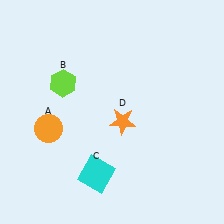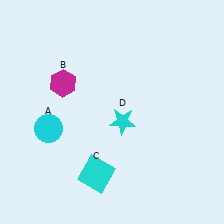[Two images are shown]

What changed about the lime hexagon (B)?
In Image 1, B is lime. In Image 2, it changed to magenta.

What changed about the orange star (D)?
In Image 1, D is orange. In Image 2, it changed to cyan.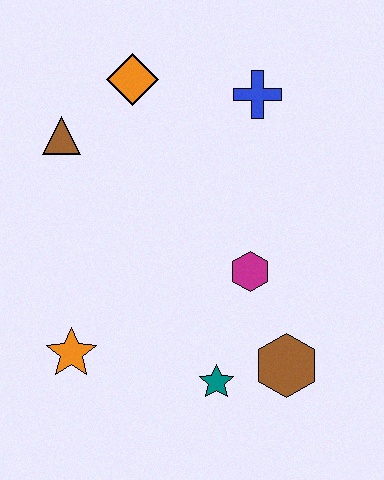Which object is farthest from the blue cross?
The orange star is farthest from the blue cross.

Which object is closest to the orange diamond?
The brown triangle is closest to the orange diamond.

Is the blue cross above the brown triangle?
Yes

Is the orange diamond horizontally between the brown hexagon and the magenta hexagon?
No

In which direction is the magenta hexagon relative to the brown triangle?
The magenta hexagon is to the right of the brown triangle.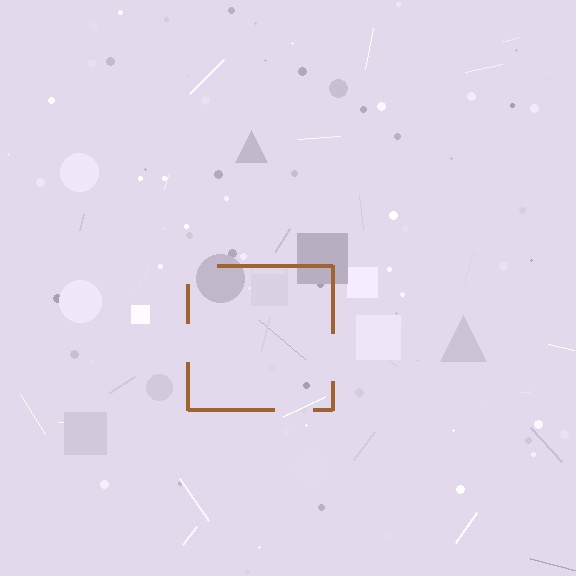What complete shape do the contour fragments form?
The contour fragments form a square.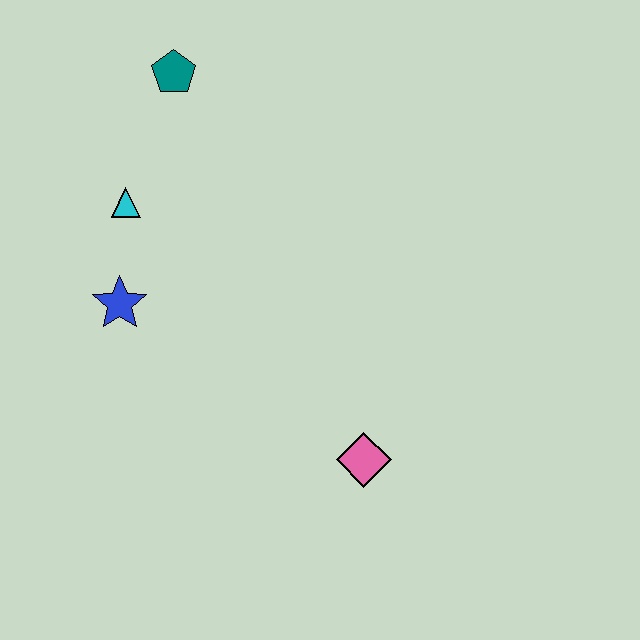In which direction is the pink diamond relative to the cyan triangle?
The pink diamond is below the cyan triangle.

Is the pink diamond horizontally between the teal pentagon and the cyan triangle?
No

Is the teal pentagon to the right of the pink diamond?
No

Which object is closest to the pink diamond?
The blue star is closest to the pink diamond.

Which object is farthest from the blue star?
The pink diamond is farthest from the blue star.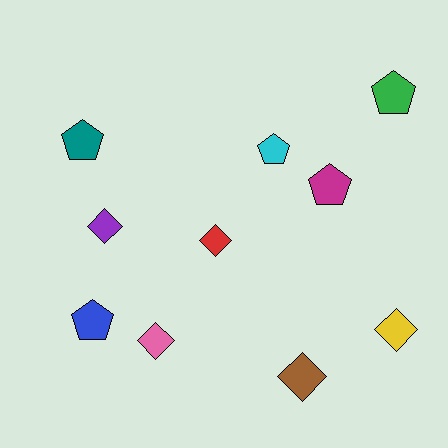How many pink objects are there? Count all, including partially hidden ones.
There is 1 pink object.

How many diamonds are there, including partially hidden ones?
There are 5 diamonds.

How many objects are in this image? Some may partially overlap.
There are 10 objects.